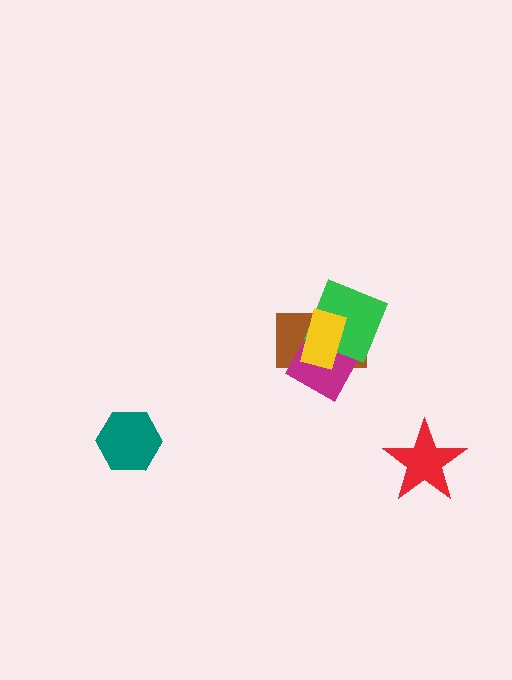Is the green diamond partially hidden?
Yes, it is partially covered by another shape.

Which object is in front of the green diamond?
The yellow rectangle is in front of the green diamond.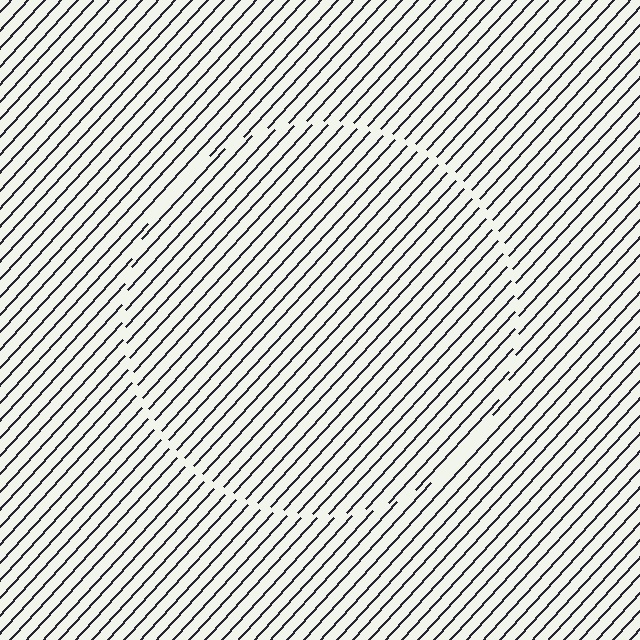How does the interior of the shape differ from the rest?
The interior of the shape contains the same grating, shifted by half a period — the contour is defined by the phase discontinuity where line-ends from the inner and outer gratings abut.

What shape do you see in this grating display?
An illusory circle. The interior of the shape contains the same grating, shifted by half a period — the contour is defined by the phase discontinuity where line-ends from the inner and outer gratings abut.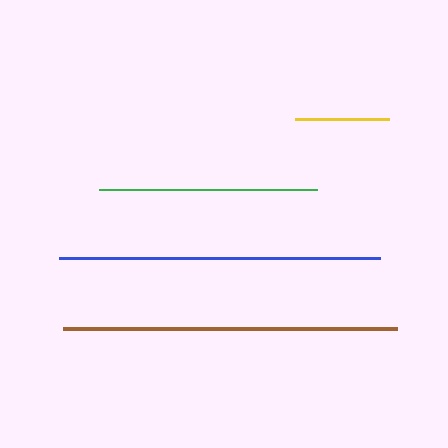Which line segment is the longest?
The brown line is the longest at approximately 334 pixels.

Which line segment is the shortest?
The yellow line is the shortest at approximately 94 pixels.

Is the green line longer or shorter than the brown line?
The brown line is longer than the green line.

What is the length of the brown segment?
The brown segment is approximately 334 pixels long.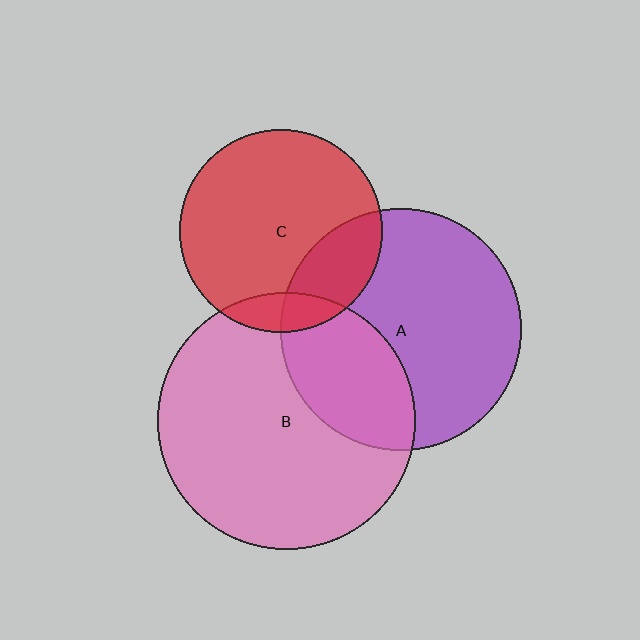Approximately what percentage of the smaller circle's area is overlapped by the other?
Approximately 30%.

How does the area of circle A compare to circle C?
Approximately 1.4 times.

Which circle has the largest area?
Circle B (pink).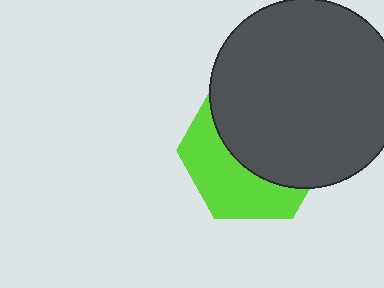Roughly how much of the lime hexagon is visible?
A small part of it is visible (roughly 42%).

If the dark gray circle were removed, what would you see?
You would see the complete lime hexagon.